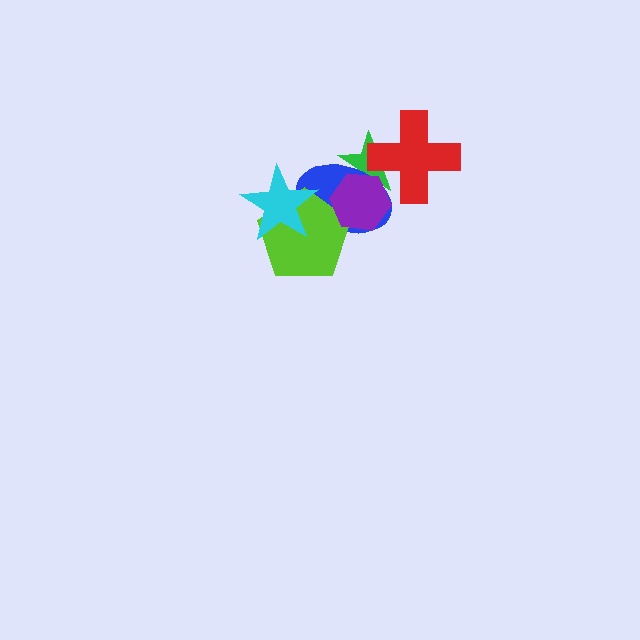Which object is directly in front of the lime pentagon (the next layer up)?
The cyan star is directly in front of the lime pentagon.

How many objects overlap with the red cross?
2 objects overlap with the red cross.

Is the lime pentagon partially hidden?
Yes, it is partially covered by another shape.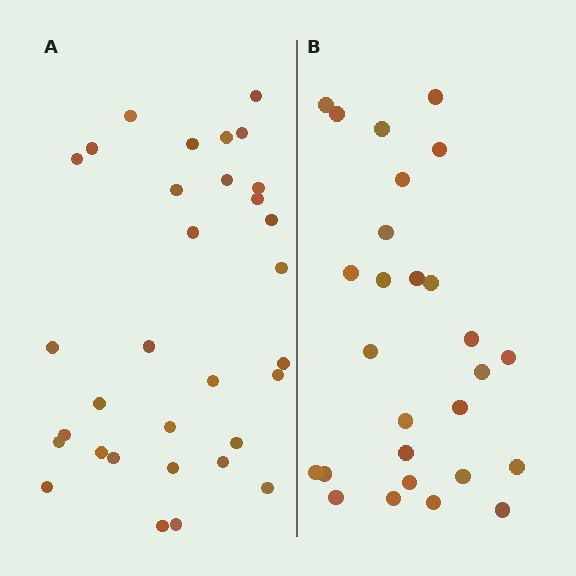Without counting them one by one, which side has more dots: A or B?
Region A (the left region) has more dots.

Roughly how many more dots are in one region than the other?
Region A has about 5 more dots than region B.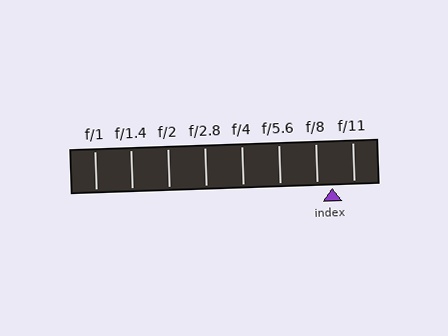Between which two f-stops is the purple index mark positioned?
The index mark is between f/8 and f/11.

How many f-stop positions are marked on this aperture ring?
There are 8 f-stop positions marked.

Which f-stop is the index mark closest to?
The index mark is closest to f/8.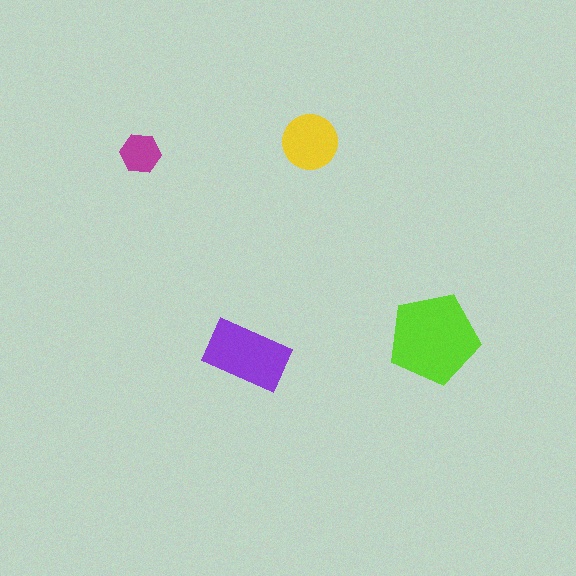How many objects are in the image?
There are 4 objects in the image.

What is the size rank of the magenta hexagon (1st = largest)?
4th.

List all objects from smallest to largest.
The magenta hexagon, the yellow circle, the purple rectangle, the lime pentagon.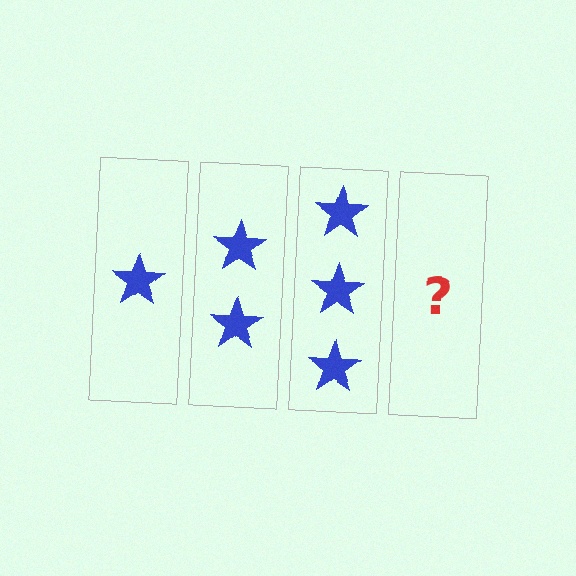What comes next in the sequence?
The next element should be 4 stars.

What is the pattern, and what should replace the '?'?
The pattern is that each step adds one more star. The '?' should be 4 stars.